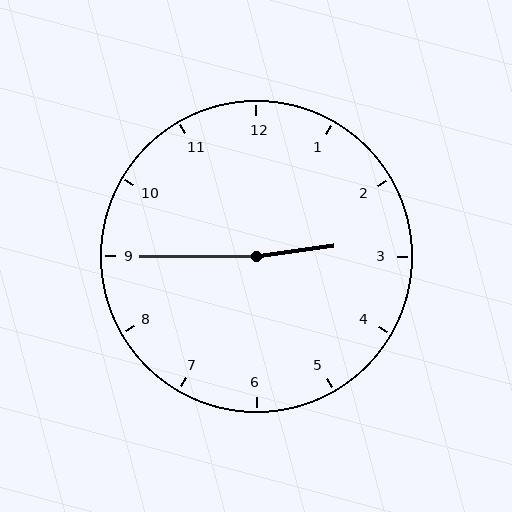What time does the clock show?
2:45.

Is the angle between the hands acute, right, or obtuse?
It is obtuse.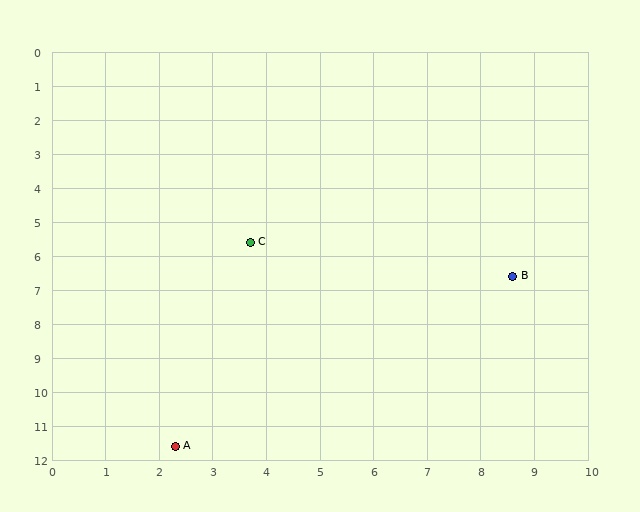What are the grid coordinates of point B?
Point B is at approximately (8.6, 6.6).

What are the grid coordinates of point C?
Point C is at approximately (3.7, 5.6).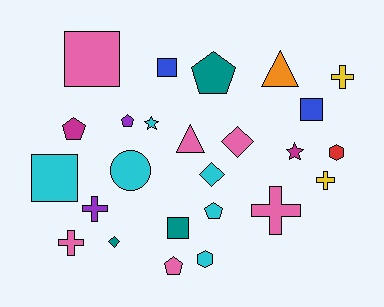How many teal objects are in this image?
There are 3 teal objects.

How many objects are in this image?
There are 25 objects.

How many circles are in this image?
There is 1 circle.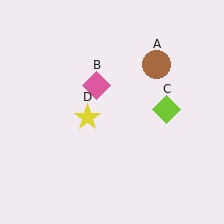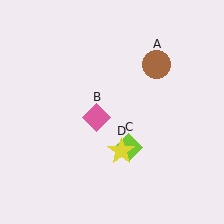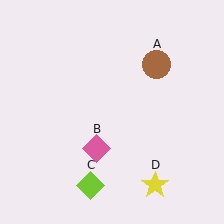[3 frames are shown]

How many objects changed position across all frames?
3 objects changed position: pink diamond (object B), lime diamond (object C), yellow star (object D).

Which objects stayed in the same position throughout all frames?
Brown circle (object A) remained stationary.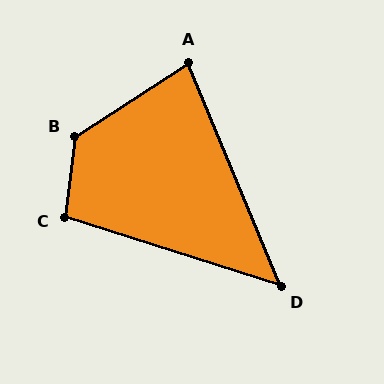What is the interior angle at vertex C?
Approximately 101 degrees (obtuse).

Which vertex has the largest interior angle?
B, at approximately 130 degrees.